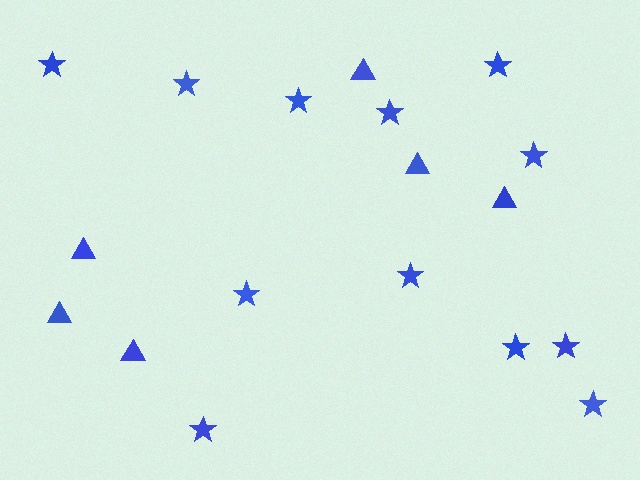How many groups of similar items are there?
There are 2 groups: one group of triangles (6) and one group of stars (12).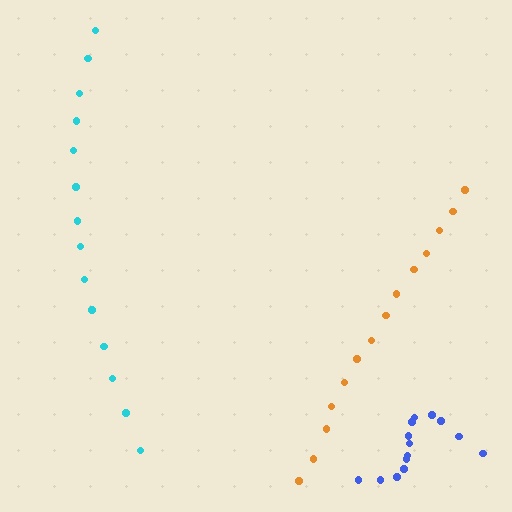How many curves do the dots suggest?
There are 3 distinct paths.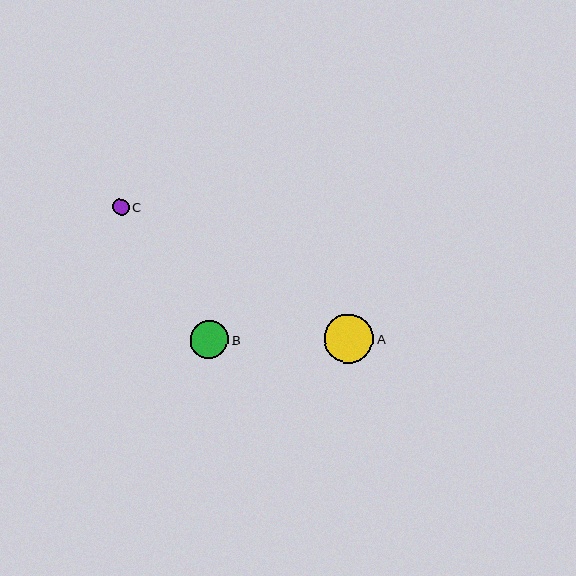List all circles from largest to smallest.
From largest to smallest: A, B, C.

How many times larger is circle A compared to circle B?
Circle A is approximately 1.3 times the size of circle B.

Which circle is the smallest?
Circle C is the smallest with a size of approximately 16 pixels.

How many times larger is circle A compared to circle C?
Circle A is approximately 3.0 times the size of circle C.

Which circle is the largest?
Circle A is the largest with a size of approximately 50 pixels.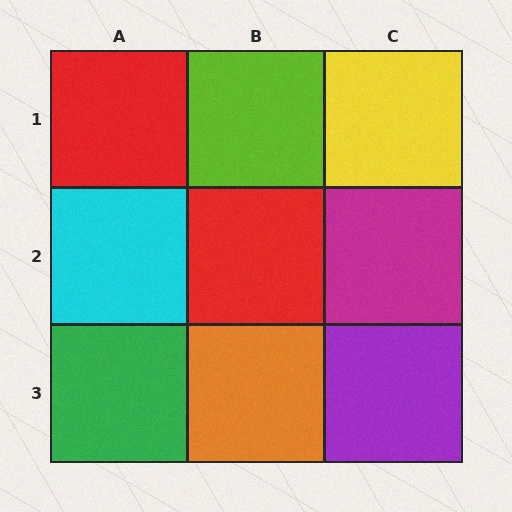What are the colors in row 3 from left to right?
Green, orange, purple.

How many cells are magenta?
1 cell is magenta.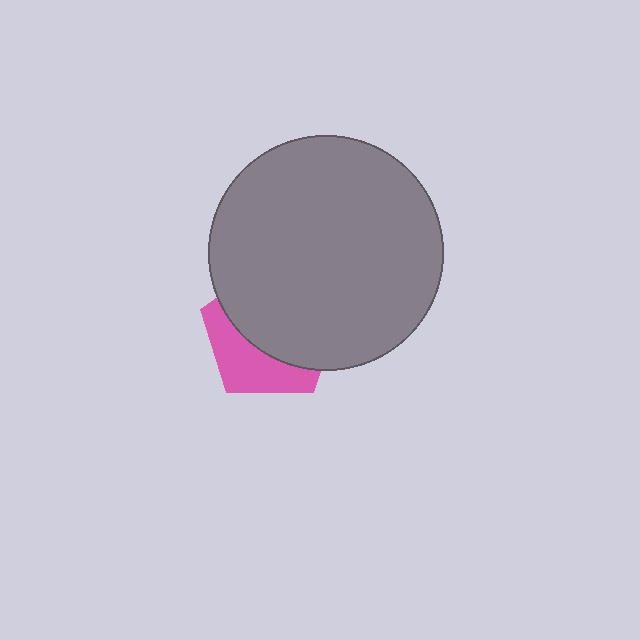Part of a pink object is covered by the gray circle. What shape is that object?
It is a pentagon.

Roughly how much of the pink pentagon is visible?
A small part of it is visible (roughly 37%).